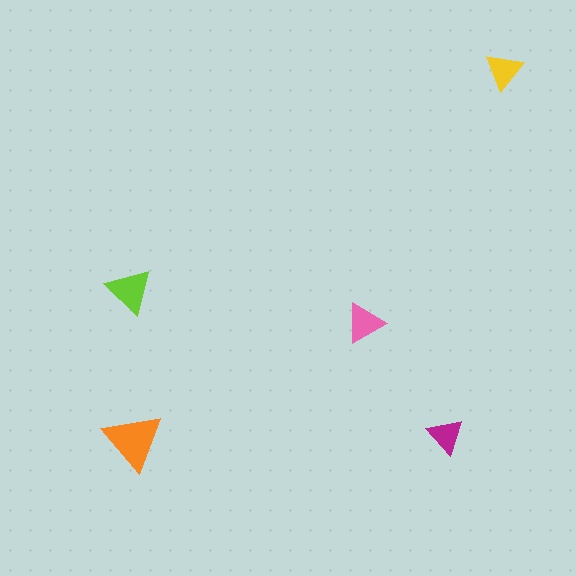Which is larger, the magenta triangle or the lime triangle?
The lime one.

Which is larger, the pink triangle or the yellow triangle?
The pink one.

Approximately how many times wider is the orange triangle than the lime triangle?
About 1.5 times wider.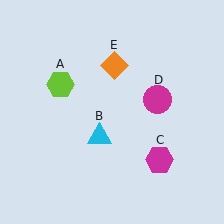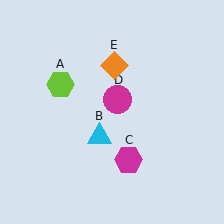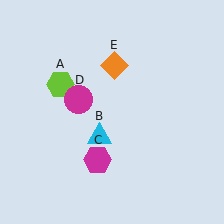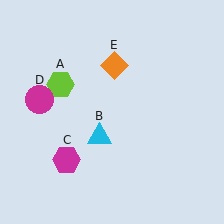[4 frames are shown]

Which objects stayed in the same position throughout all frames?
Lime hexagon (object A) and cyan triangle (object B) and orange diamond (object E) remained stationary.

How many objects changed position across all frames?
2 objects changed position: magenta hexagon (object C), magenta circle (object D).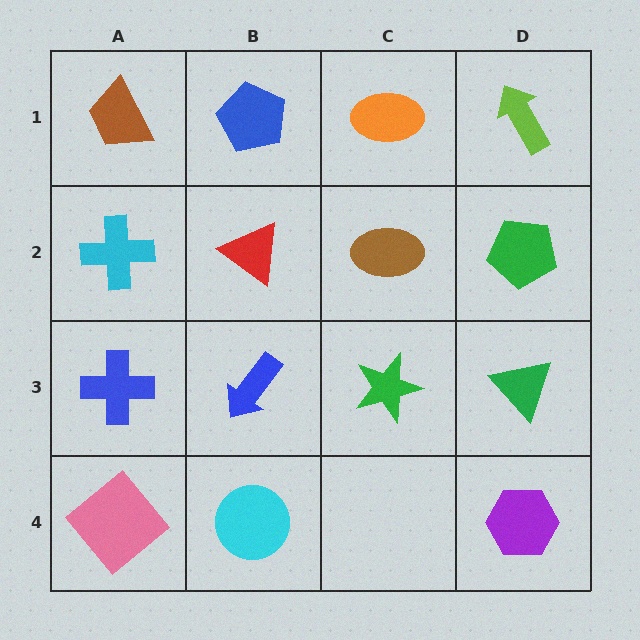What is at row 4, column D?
A purple hexagon.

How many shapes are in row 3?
4 shapes.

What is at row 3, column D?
A green triangle.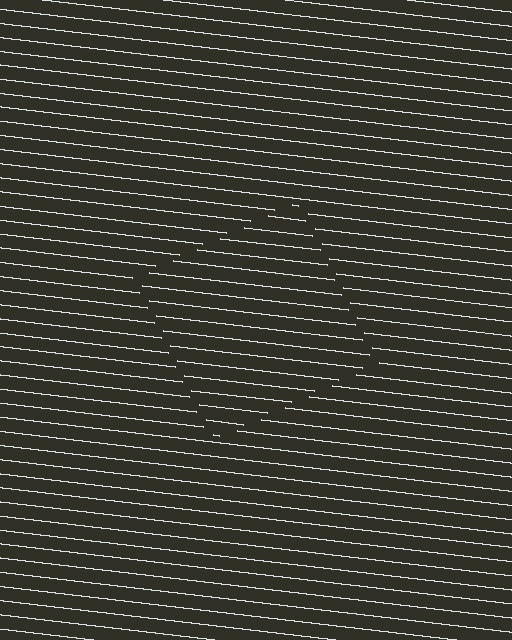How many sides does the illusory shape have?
4 sides — the line-ends trace a square.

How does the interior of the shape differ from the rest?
The interior of the shape contains the same grating, shifted by half a period — the contour is defined by the phase discontinuity where line-ends from the inner and outer gratings abut.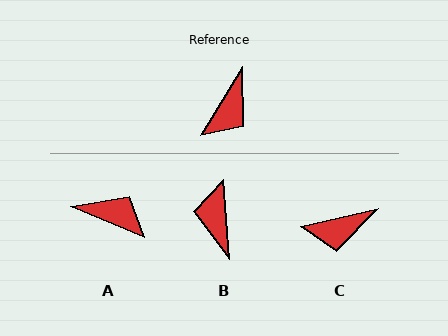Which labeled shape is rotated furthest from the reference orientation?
B, about 144 degrees away.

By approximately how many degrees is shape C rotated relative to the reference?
Approximately 45 degrees clockwise.